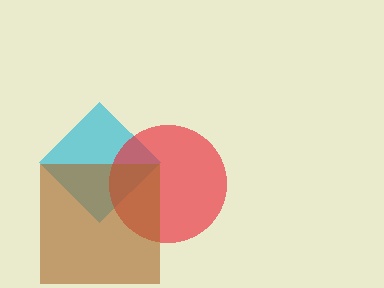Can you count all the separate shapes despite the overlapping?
Yes, there are 3 separate shapes.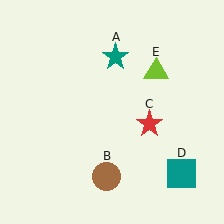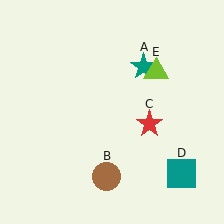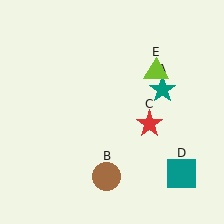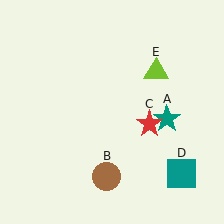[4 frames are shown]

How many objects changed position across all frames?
1 object changed position: teal star (object A).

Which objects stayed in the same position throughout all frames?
Brown circle (object B) and red star (object C) and teal square (object D) and lime triangle (object E) remained stationary.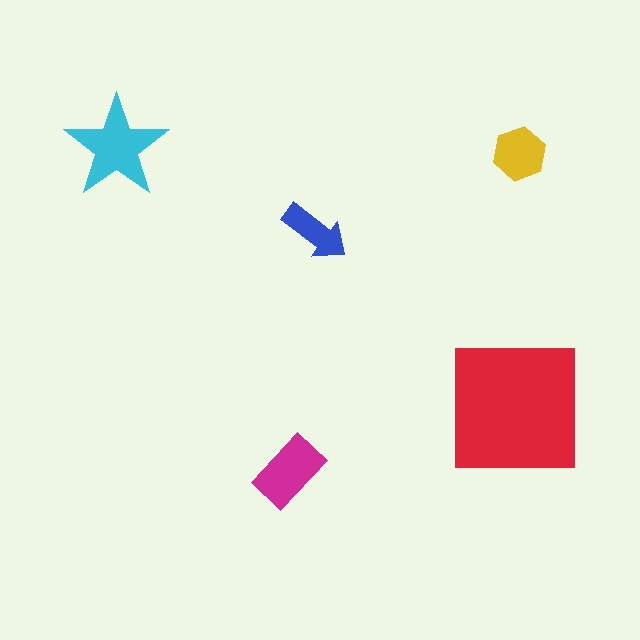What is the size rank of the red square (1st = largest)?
1st.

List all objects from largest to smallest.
The red square, the cyan star, the magenta rectangle, the yellow hexagon, the blue arrow.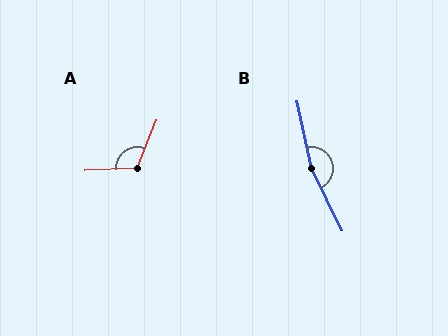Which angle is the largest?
B, at approximately 166 degrees.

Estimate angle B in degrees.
Approximately 166 degrees.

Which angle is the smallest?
A, at approximately 115 degrees.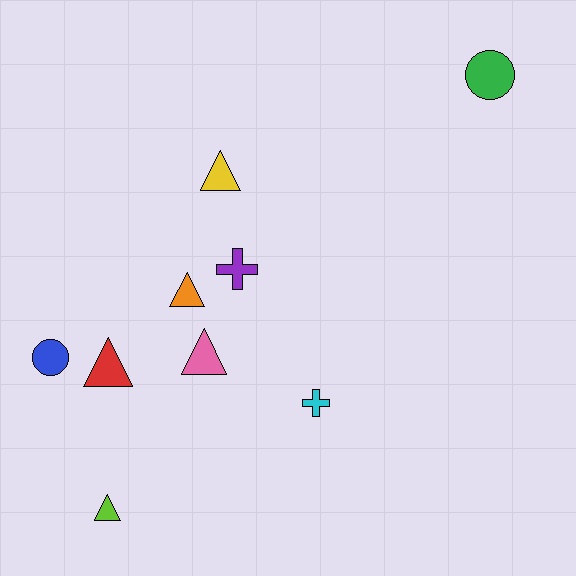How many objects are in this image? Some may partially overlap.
There are 9 objects.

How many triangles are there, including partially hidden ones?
There are 5 triangles.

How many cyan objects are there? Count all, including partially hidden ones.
There is 1 cyan object.